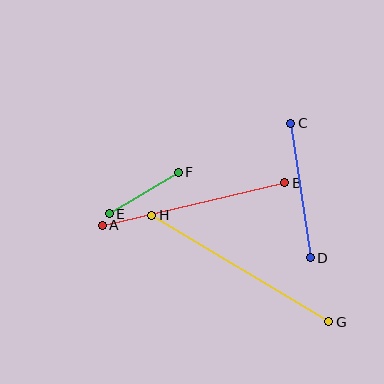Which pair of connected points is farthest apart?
Points G and H are farthest apart.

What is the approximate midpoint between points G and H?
The midpoint is at approximately (240, 268) pixels.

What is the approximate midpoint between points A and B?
The midpoint is at approximately (194, 204) pixels.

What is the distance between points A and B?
The distance is approximately 188 pixels.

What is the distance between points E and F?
The distance is approximately 80 pixels.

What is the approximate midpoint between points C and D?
The midpoint is at approximately (301, 191) pixels.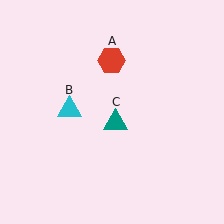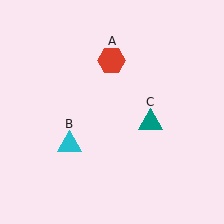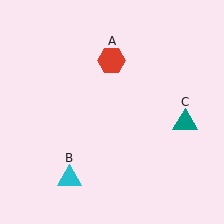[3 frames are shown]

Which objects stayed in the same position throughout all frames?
Red hexagon (object A) remained stationary.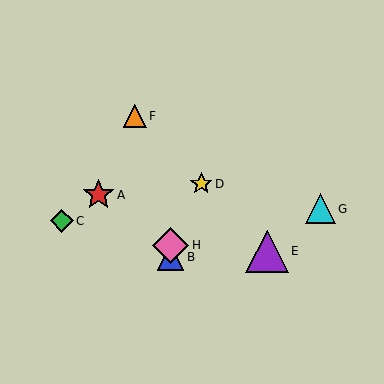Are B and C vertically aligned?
No, B is at x≈171 and C is at x≈62.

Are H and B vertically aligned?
Yes, both are at x≈171.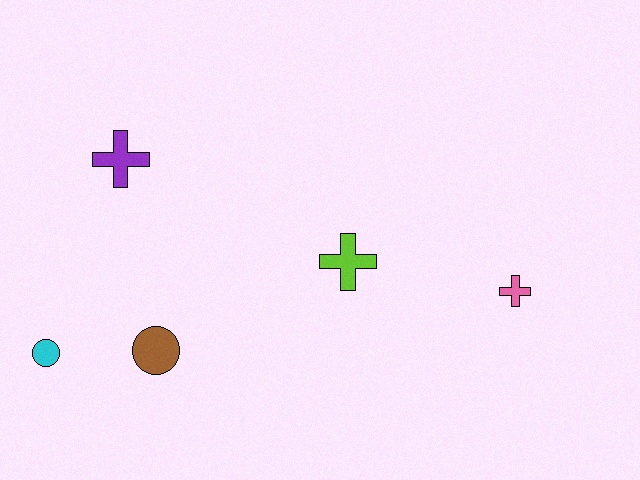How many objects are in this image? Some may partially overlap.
There are 5 objects.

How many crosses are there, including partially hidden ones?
There are 3 crosses.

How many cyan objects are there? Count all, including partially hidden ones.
There is 1 cyan object.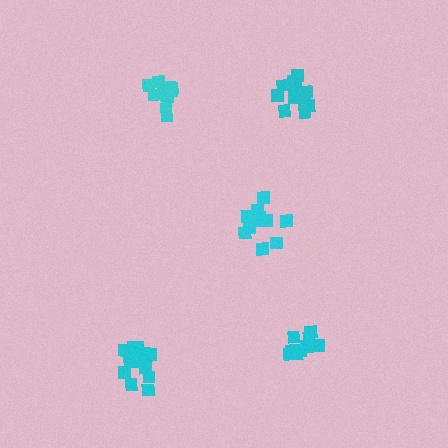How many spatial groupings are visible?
There are 5 spatial groupings.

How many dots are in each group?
Group 1: 11 dots, Group 2: 13 dots, Group 3: 14 dots, Group 4: 14 dots, Group 5: 11 dots (63 total).